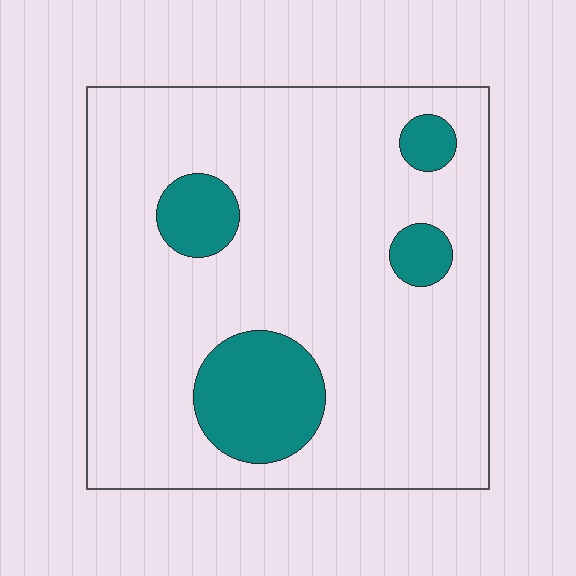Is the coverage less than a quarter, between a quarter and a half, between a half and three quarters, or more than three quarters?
Less than a quarter.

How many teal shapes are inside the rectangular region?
4.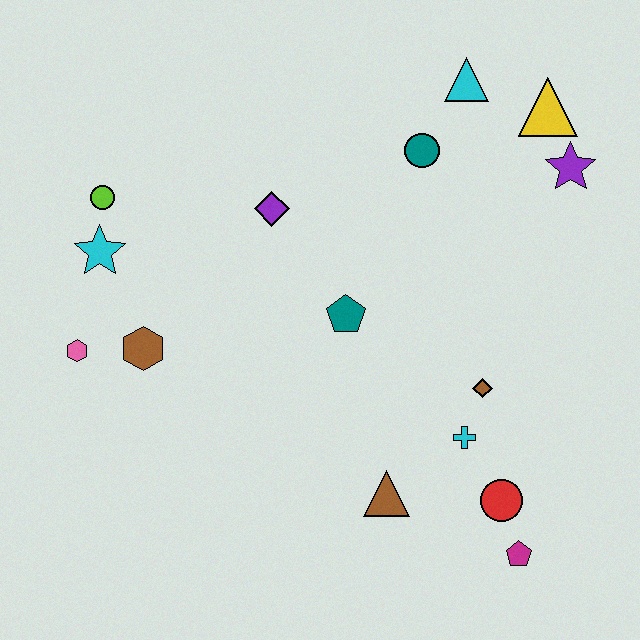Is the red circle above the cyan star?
No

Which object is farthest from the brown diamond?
The lime circle is farthest from the brown diamond.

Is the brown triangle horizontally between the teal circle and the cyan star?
Yes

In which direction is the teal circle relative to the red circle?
The teal circle is above the red circle.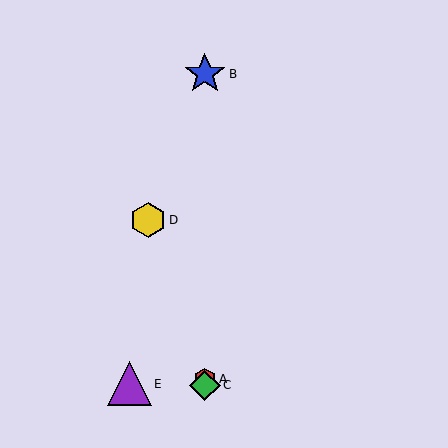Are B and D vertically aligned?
No, B is at x≈205 and D is at x≈148.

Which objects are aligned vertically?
Objects A, B, C are aligned vertically.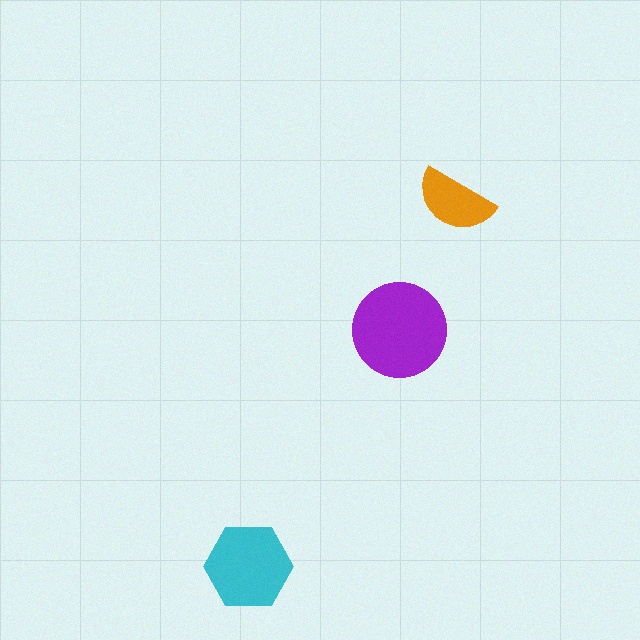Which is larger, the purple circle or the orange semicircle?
The purple circle.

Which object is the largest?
The purple circle.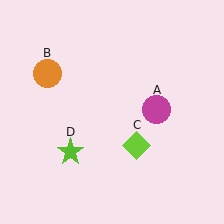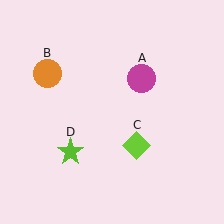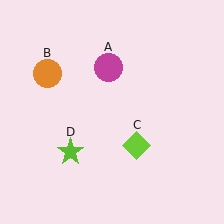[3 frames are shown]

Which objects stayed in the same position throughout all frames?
Orange circle (object B) and lime diamond (object C) and lime star (object D) remained stationary.